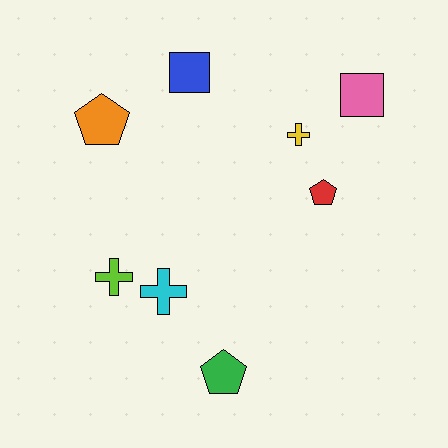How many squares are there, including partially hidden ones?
There are 2 squares.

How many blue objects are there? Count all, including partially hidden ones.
There is 1 blue object.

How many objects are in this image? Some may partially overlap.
There are 8 objects.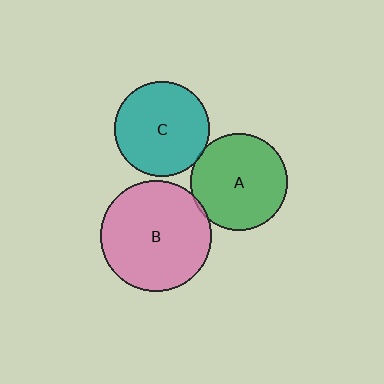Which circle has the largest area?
Circle B (pink).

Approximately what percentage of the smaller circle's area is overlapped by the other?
Approximately 5%.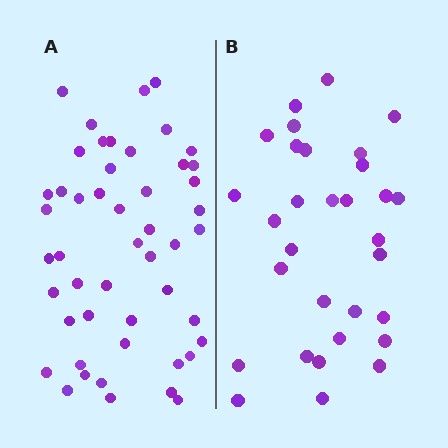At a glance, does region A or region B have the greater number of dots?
Region A (the left region) has more dots.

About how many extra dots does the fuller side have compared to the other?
Region A has approximately 20 more dots than region B.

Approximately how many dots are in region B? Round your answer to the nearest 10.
About 30 dots. (The exact count is 31, which rounds to 30.)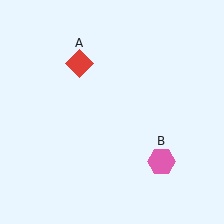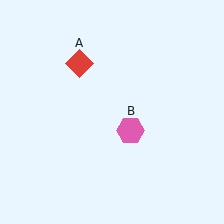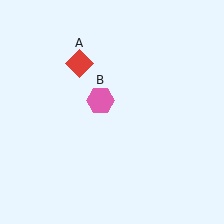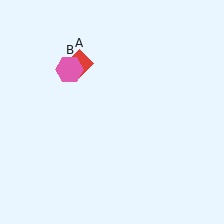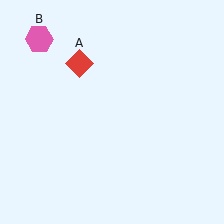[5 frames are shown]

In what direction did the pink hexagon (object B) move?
The pink hexagon (object B) moved up and to the left.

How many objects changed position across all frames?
1 object changed position: pink hexagon (object B).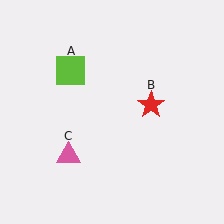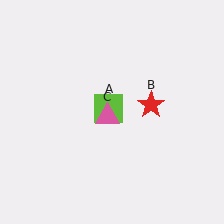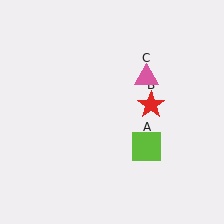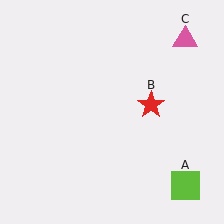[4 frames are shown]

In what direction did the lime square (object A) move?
The lime square (object A) moved down and to the right.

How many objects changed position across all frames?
2 objects changed position: lime square (object A), pink triangle (object C).